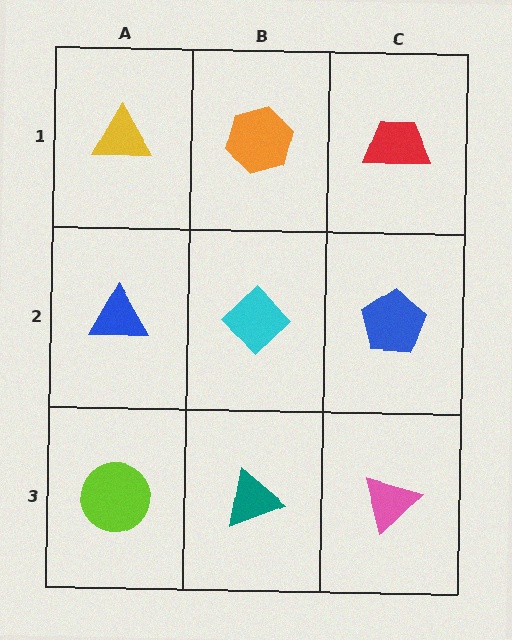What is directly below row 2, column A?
A lime circle.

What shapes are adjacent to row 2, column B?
An orange hexagon (row 1, column B), a teal triangle (row 3, column B), a blue triangle (row 2, column A), a blue pentagon (row 2, column C).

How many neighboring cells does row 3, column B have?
3.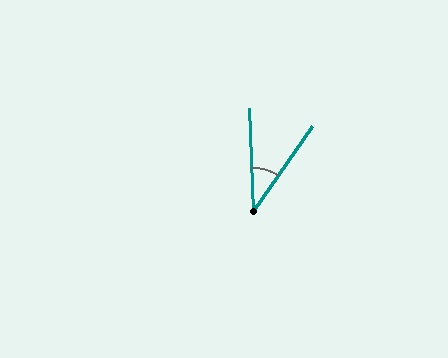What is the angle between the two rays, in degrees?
Approximately 37 degrees.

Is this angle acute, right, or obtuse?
It is acute.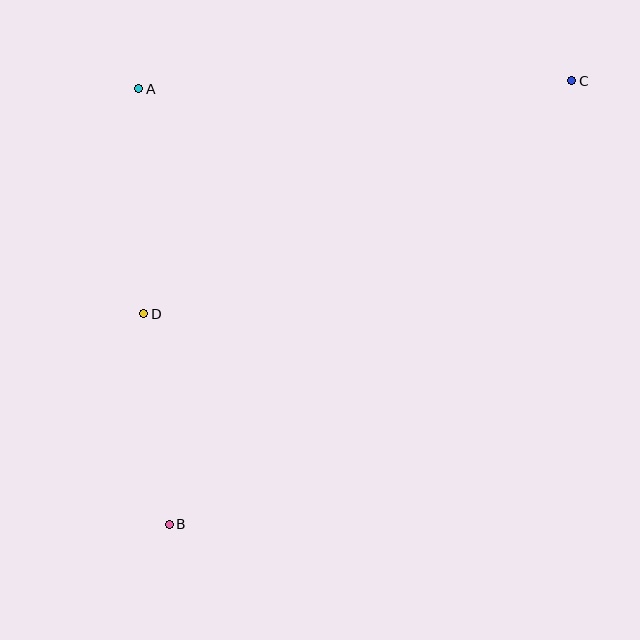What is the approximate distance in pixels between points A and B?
The distance between A and B is approximately 437 pixels.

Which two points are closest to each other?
Points B and D are closest to each other.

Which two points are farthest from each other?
Points B and C are farthest from each other.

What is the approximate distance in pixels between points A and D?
The distance between A and D is approximately 225 pixels.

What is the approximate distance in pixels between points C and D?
The distance between C and D is approximately 487 pixels.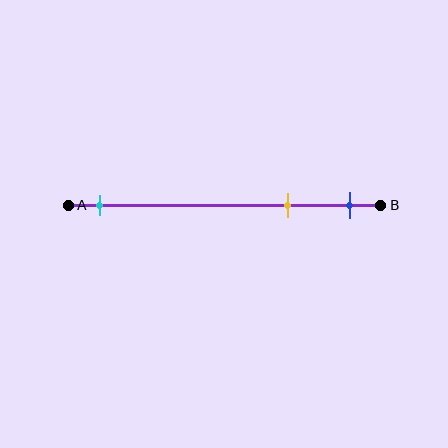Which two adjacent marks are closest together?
The yellow and blue marks are the closest adjacent pair.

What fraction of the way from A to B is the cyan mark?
The cyan mark is approximately 10% (0.1) of the way from A to B.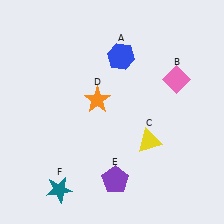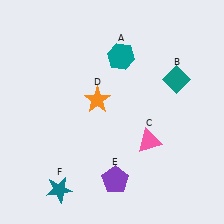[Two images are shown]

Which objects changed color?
A changed from blue to teal. B changed from pink to teal. C changed from yellow to pink.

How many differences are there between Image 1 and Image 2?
There are 3 differences between the two images.